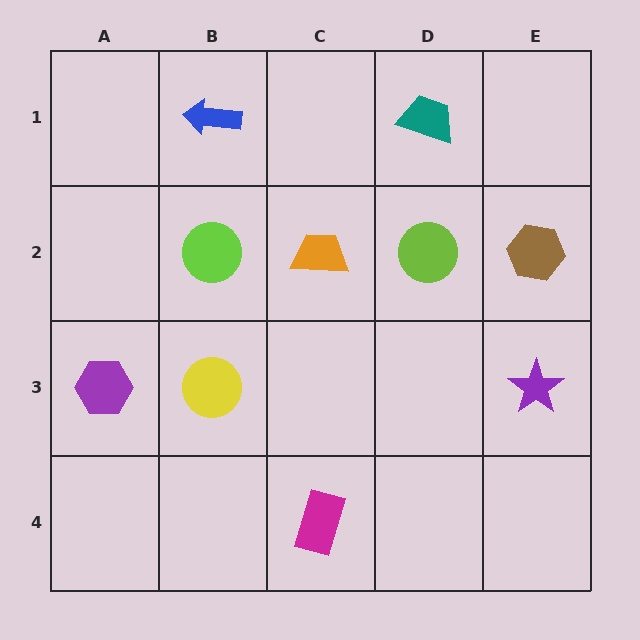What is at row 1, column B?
A blue arrow.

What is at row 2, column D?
A lime circle.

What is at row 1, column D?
A teal trapezoid.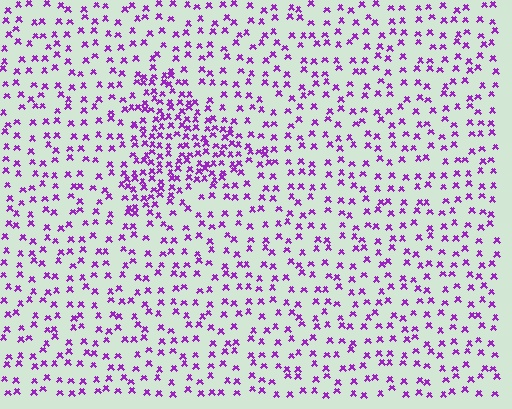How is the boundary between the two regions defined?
The boundary is defined by a change in element density (approximately 2.1x ratio). All elements are the same color, size, and shape.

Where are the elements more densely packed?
The elements are more densely packed inside the triangle boundary.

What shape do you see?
I see a triangle.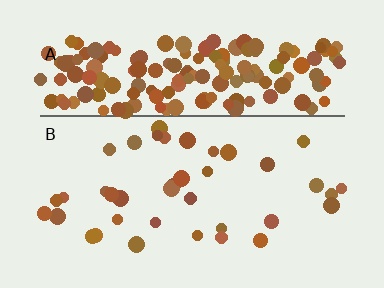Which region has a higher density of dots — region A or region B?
A (the top).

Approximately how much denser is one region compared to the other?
Approximately 5.4× — region A over region B.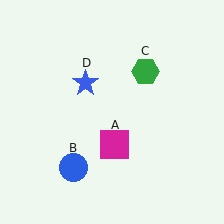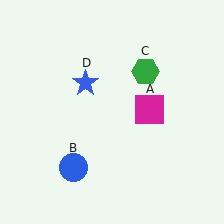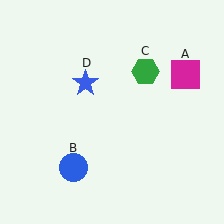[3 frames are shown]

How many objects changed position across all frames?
1 object changed position: magenta square (object A).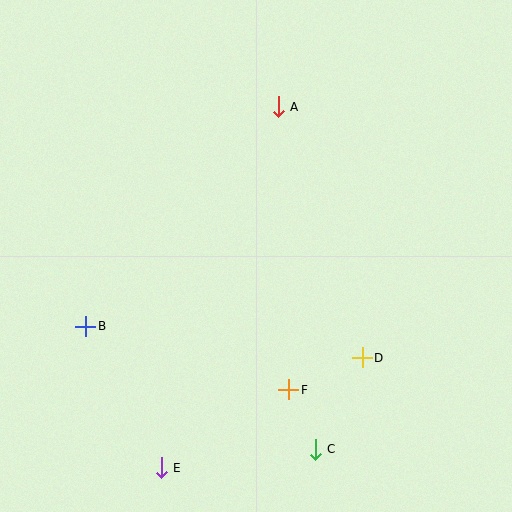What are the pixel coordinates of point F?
Point F is at (289, 390).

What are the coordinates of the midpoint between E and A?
The midpoint between E and A is at (220, 287).